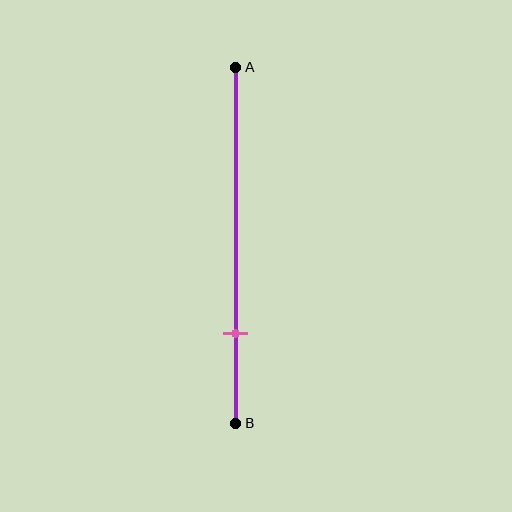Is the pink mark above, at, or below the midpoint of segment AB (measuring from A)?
The pink mark is below the midpoint of segment AB.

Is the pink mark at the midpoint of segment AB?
No, the mark is at about 75% from A, not at the 50% midpoint.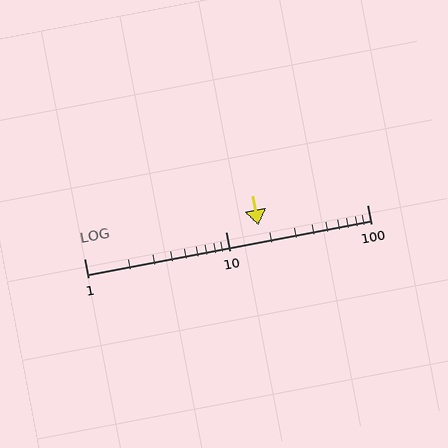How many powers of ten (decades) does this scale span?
The scale spans 2 decades, from 1 to 100.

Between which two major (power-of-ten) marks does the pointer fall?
The pointer is between 10 and 100.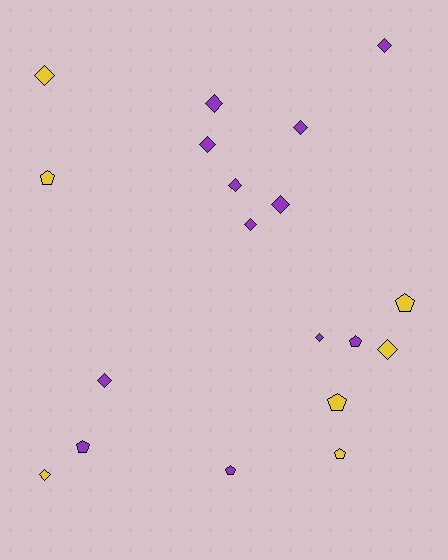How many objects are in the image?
There are 19 objects.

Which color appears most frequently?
Purple, with 12 objects.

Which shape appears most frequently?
Diamond, with 12 objects.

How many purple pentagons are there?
There are 3 purple pentagons.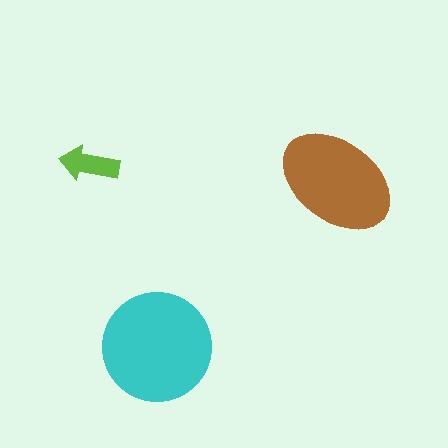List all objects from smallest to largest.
The lime arrow, the brown ellipse, the cyan circle.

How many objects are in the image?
There are 3 objects in the image.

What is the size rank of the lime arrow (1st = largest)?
3rd.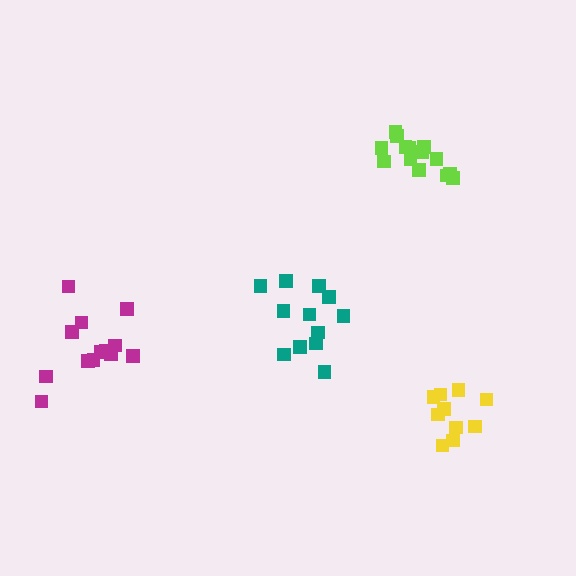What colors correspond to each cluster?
The clusters are colored: yellow, lime, magenta, teal.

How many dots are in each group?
Group 1: 10 dots, Group 2: 14 dots, Group 3: 13 dots, Group 4: 12 dots (49 total).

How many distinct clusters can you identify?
There are 4 distinct clusters.